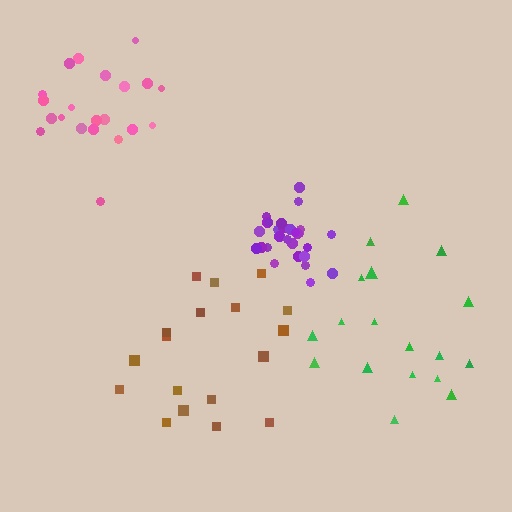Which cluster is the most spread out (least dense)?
Green.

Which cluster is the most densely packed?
Purple.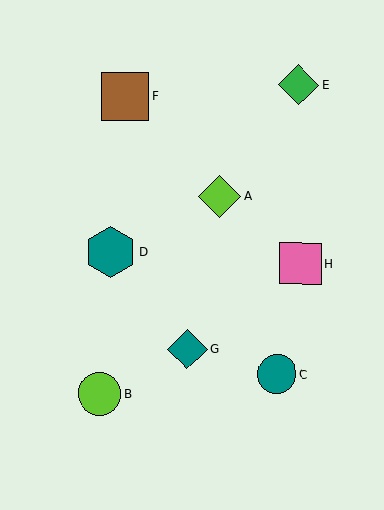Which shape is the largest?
The teal hexagon (labeled D) is the largest.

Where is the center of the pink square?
The center of the pink square is at (300, 264).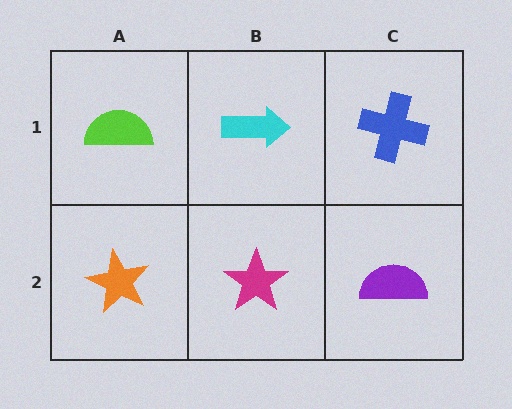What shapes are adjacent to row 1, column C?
A purple semicircle (row 2, column C), a cyan arrow (row 1, column B).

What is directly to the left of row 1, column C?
A cyan arrow.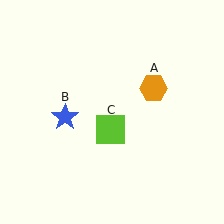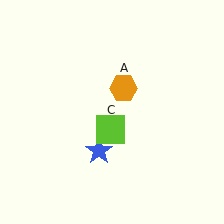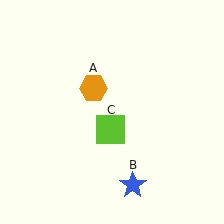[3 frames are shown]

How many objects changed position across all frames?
2 objects changed position: orange hexagon (object A), blue star (object B).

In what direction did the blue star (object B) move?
The blue star (object B) moved down and to the right.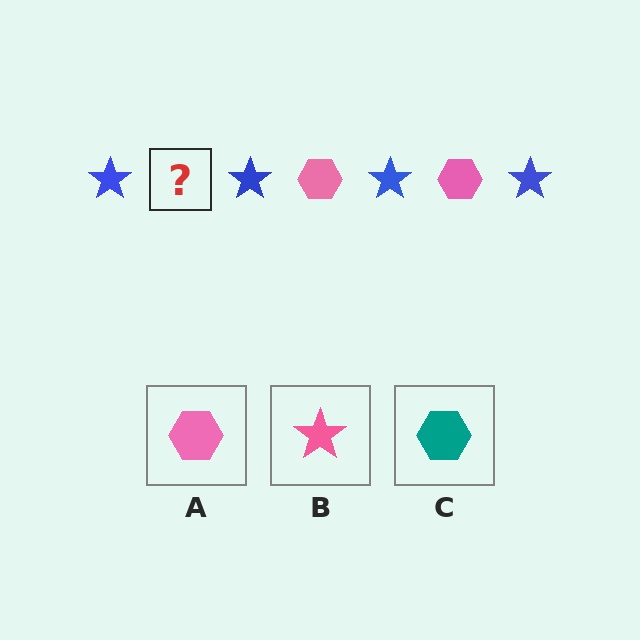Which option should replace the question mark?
Option A.